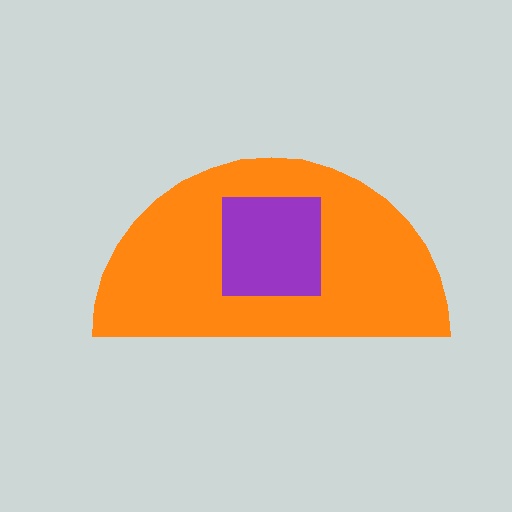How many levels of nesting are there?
2.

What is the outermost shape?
The orange semicircle.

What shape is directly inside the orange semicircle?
The purple square.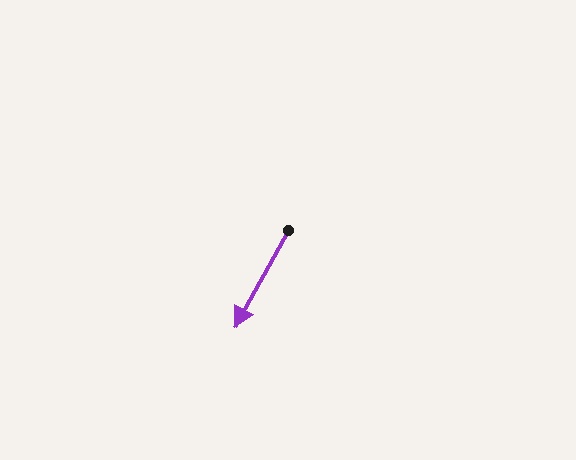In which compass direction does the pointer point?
Southwest.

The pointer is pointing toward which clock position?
Roughly 7 o'clock.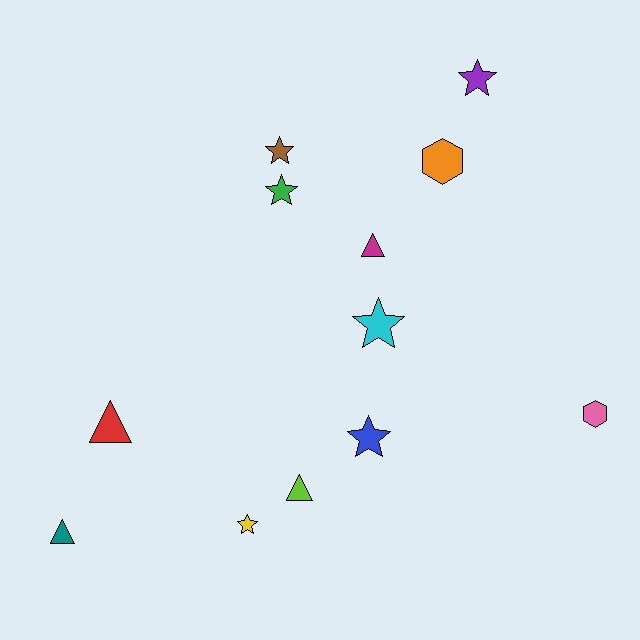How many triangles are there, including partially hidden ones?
There are 4 triangles.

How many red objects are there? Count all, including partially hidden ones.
There is 1 red object.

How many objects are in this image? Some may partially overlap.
There are 12 objects.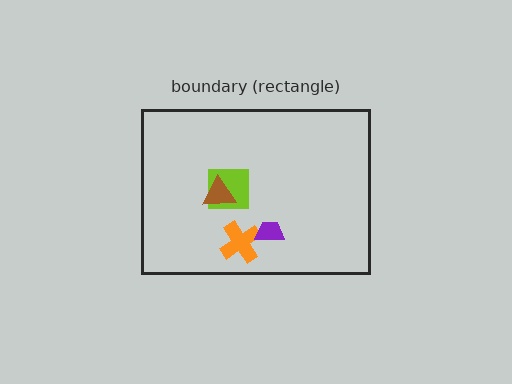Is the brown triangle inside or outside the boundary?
Inside.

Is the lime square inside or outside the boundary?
Inside.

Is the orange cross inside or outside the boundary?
Inside.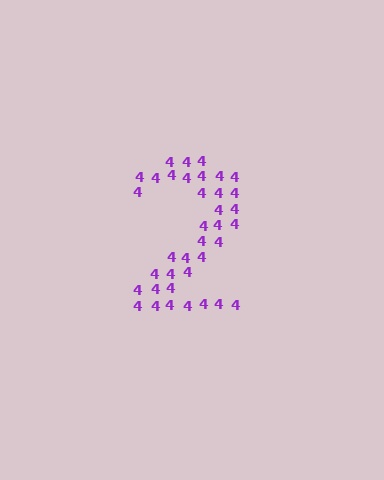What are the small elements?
The small elements are digit 4's.